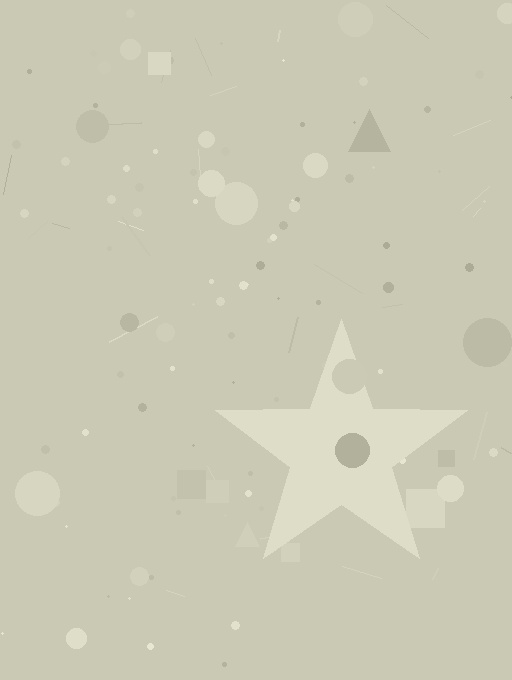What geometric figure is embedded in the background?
A star is embedded in the background.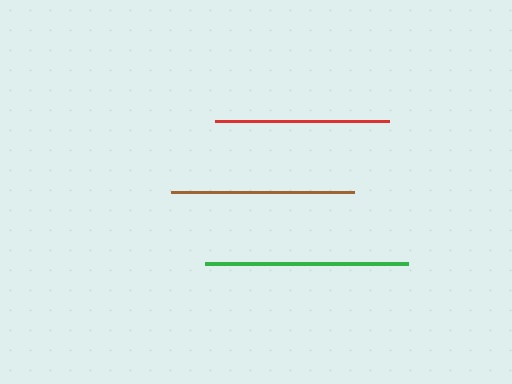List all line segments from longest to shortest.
From longest to shortest: green, brown, red.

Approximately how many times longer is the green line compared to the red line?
The green line is approximately 1.2 times the length of the red line.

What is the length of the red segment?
The red segment is approximately 174 pixels long.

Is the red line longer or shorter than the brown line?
The brown line is longer than the red line.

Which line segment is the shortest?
The red line is the shortest at approximately 174 pixels.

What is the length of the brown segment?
The brown segment is approximately 184 pixels long.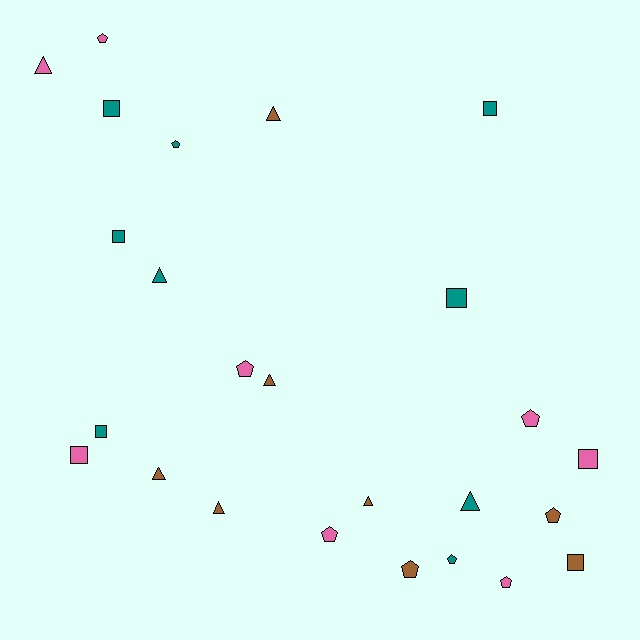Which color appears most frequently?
Teal, with 9 objects.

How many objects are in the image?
There are 25 objects.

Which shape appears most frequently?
Pentagon, with 9 objects.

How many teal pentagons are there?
There are 2 teal pentagons.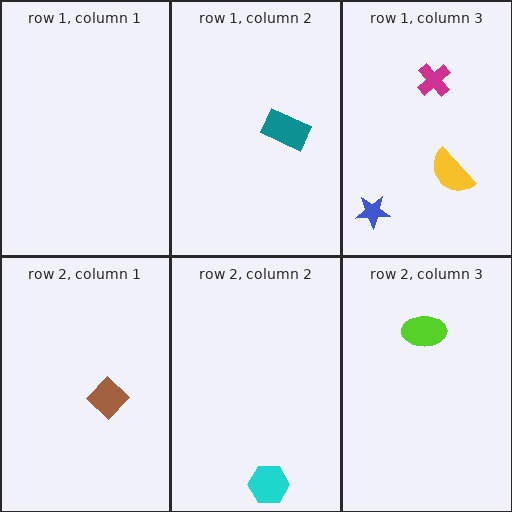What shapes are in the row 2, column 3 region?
The lime ellipse.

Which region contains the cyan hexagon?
The row 2, column 2 region.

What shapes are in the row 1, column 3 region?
The yellow semicircle, the magenta cross, the blue star.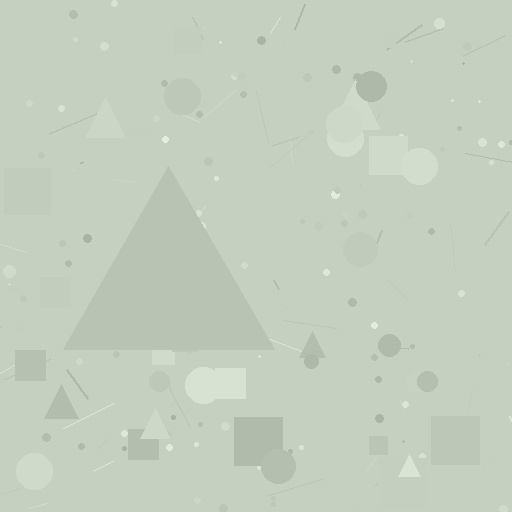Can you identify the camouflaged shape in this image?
The camouflaged shape is a triangle.